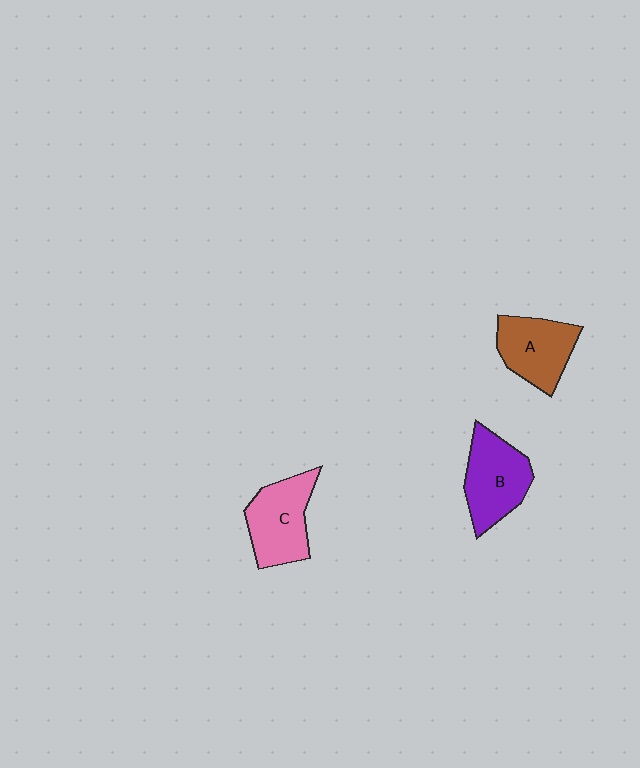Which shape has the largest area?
Shape B (purple).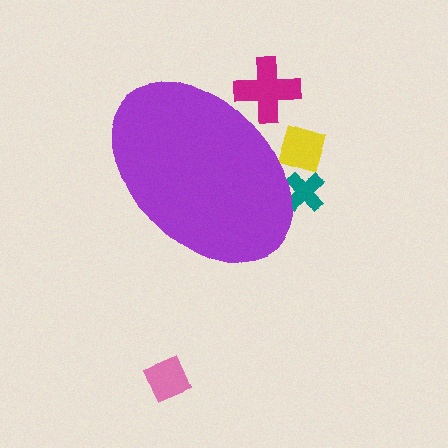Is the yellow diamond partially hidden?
Yes, the yellow diamond is partially hidden behind the purple ellipse.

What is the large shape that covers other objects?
A purple ellipse.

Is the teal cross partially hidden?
Yes, the teal cross is partially hidden behind the purple ellipse.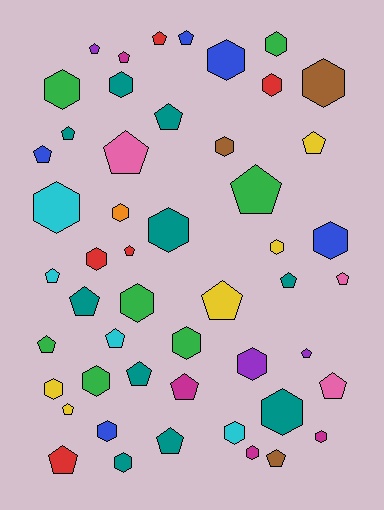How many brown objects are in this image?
There are 3 brown objects.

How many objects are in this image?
There are 50 objects.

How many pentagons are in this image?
There are 26 pentagons.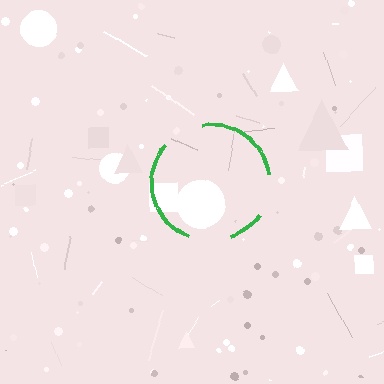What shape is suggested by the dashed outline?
The dashed outline suggests a circle.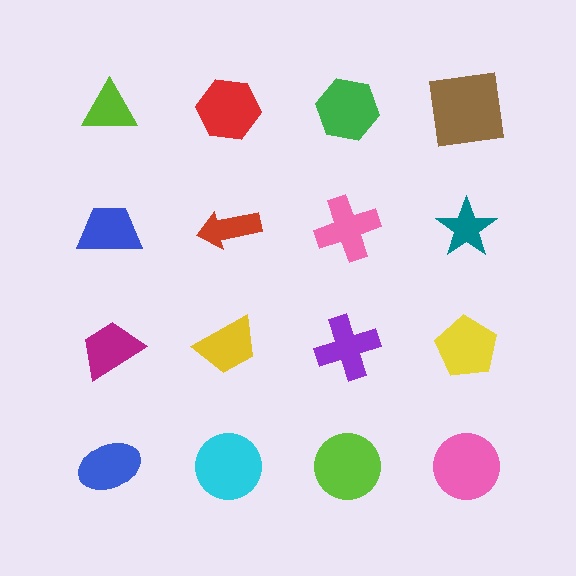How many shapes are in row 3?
4 shapes.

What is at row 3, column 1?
A magenta trapezoid.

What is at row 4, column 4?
A pink circle.